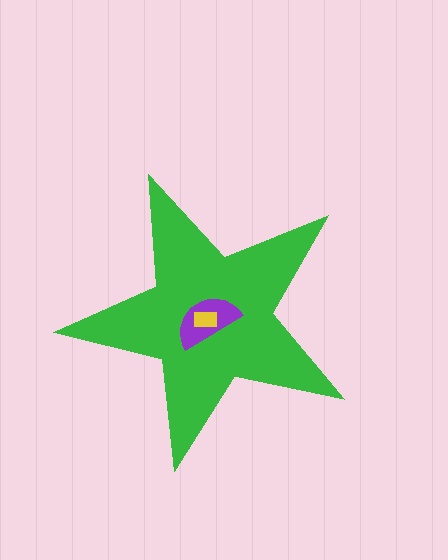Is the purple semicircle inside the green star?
Yes.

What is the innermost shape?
The yellow rectangle.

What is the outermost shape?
The green star.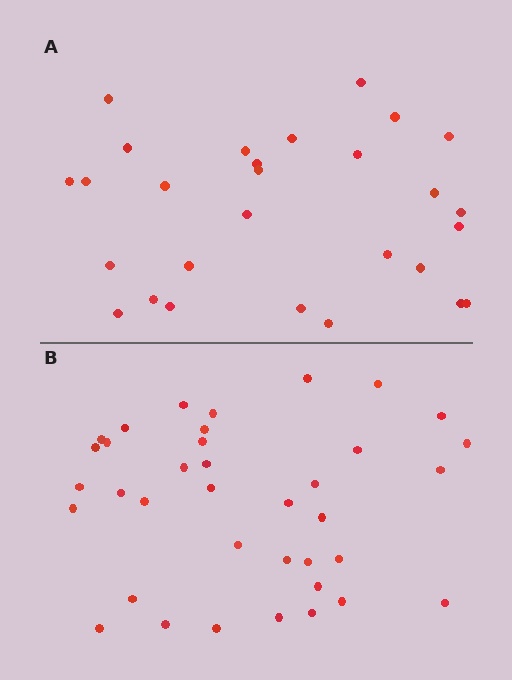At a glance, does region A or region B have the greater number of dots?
Region B (the bottom region) has more dots.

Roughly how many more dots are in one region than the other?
Region B has roughly 8 or so more dots than region A.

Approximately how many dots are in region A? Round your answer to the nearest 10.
About 30 dots. (The exact count is 28, which rounds to 30.)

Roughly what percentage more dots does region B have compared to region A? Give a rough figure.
About 30% more.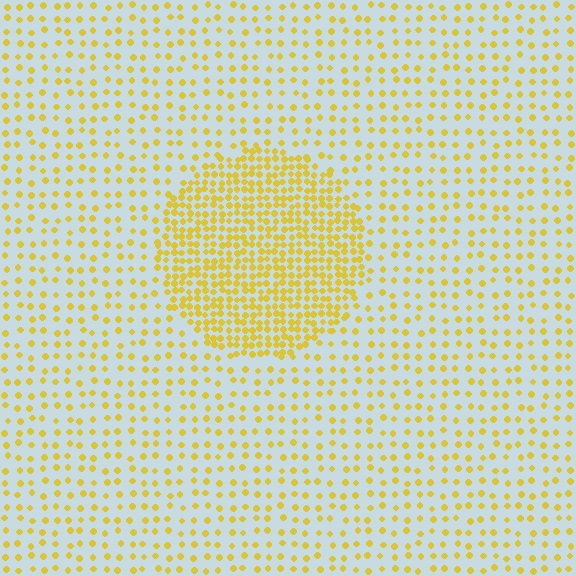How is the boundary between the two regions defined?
The boundary is defined by a change in element density (approximately 2.6x ratio). All elements are the same color, size, and shape.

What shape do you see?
I see a circle.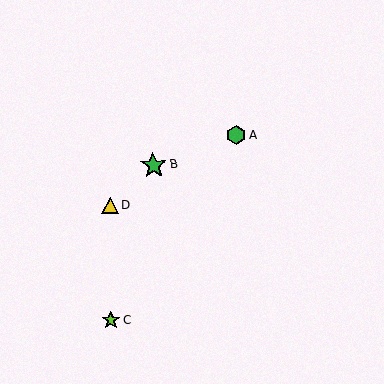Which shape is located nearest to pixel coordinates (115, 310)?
The lime star (labeled C) at (111, 321) is nearest to that location.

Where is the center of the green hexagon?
The center of the green hexagon is at (236, 135).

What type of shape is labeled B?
Shape B is a green star.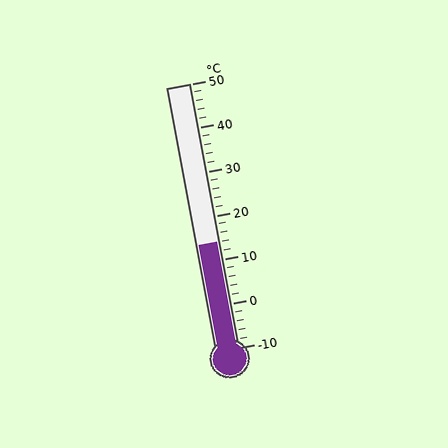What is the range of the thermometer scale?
The thermometer scale ranges from -10°C to 50°C.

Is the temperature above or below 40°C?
The temperature is below 40°C.